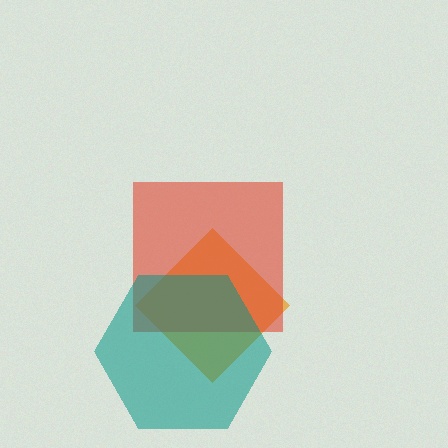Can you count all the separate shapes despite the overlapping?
Yes, there are 3 separate shapes.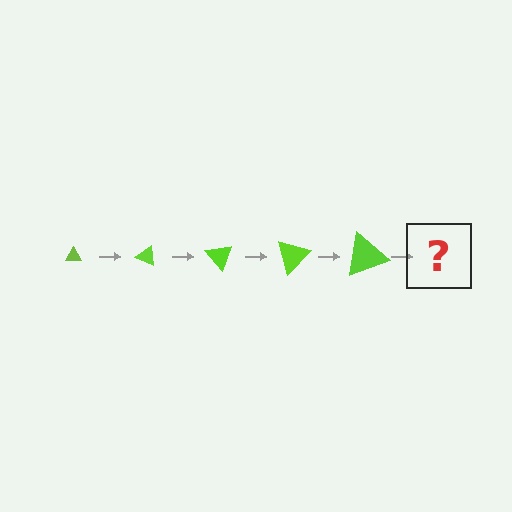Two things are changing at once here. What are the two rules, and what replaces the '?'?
The two rules are that the triangle grows larger each step and it rotates 25 degrees each step. The '?' should be a triangle, larger than the previous one and rotated 125 degrees from the start.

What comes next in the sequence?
The next element should be a triangle, larger than the previous one and rotated 125 degrees from the start.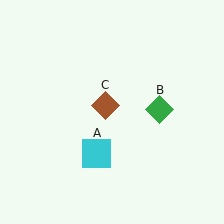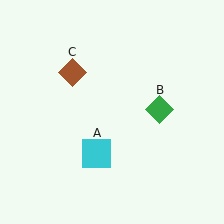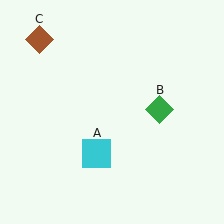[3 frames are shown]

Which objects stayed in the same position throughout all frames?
Cyan square (object A) and green diamond (object B) remained stationary.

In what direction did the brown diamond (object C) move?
The brown diamond (object C) moved up and to the left.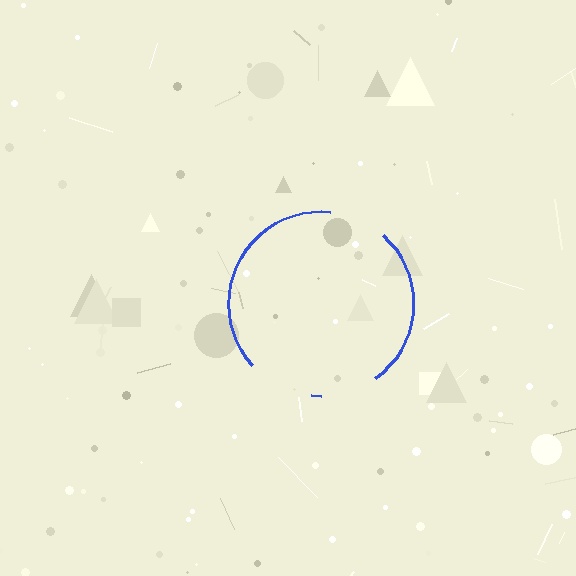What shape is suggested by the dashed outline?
The dashed outline suggests a circle.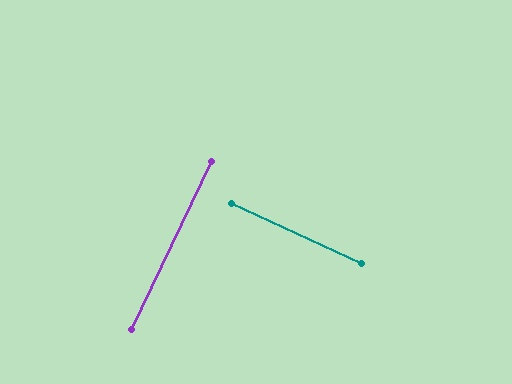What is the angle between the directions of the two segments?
Approximately 89 degrees.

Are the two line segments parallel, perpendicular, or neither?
Perpendicular — they meet at approximately 89°.